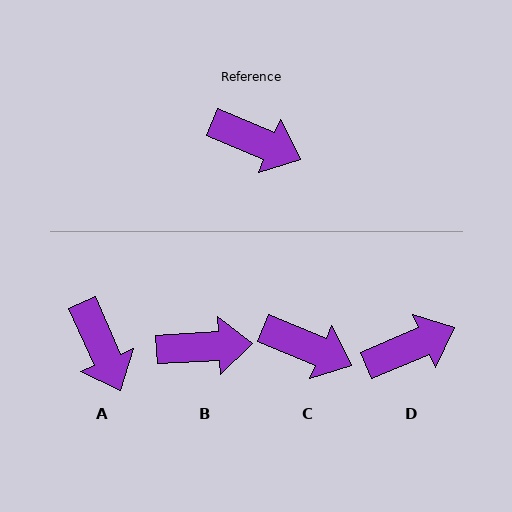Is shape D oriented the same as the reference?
No, it is off by about 46 degrees.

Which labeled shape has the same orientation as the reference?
C.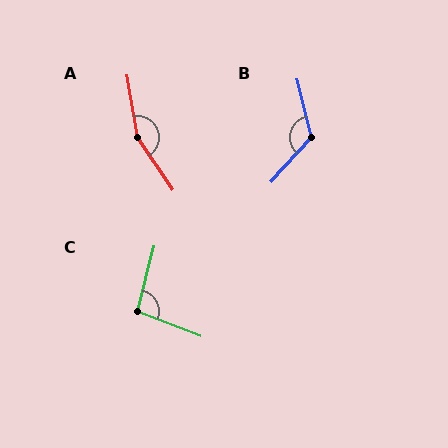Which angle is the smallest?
C, at approximately 97 degrees.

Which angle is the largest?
A, at approximately 156 degrees.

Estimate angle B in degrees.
Approximately 124 degrees.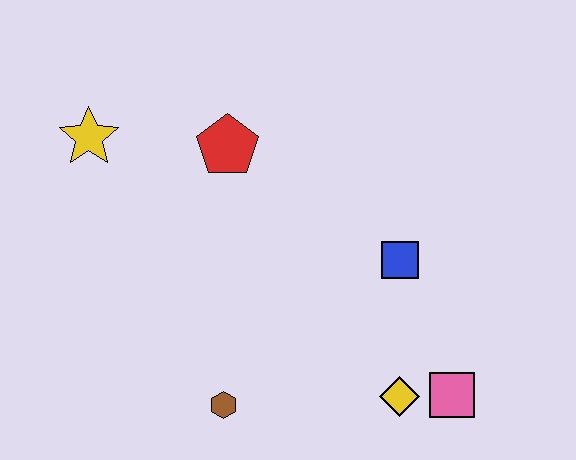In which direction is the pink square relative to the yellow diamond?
The pink square is to the right of the yellow diamond.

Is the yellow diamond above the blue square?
No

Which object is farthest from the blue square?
The yellow star is farthest from the blue square.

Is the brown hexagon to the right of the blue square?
No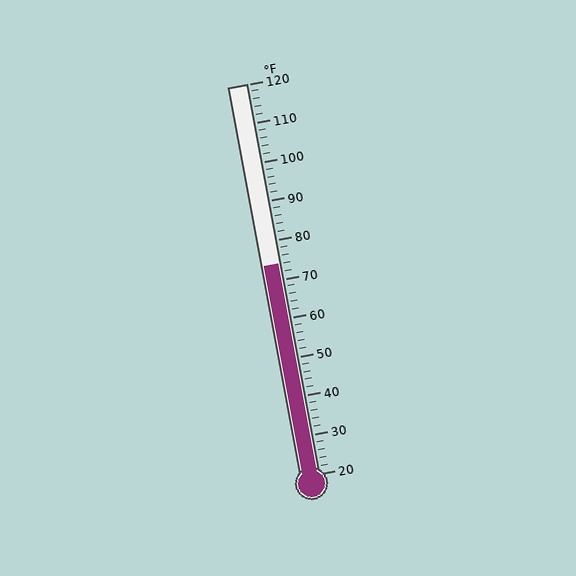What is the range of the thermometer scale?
The thermometer scale ranges from 20°F to 120°F.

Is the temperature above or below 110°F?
The temperature is below 110°F.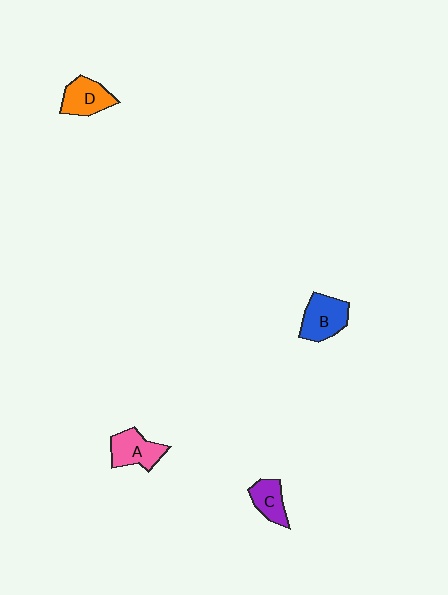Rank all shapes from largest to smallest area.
From largest to smallest: B (blue), A (pink), D (orange), C (purple).